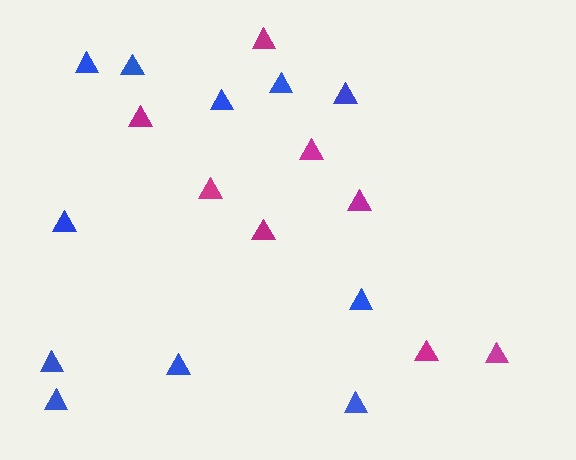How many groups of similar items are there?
There are 2 groups: one group of magenta triangles (8) and one group of blue triangles (11).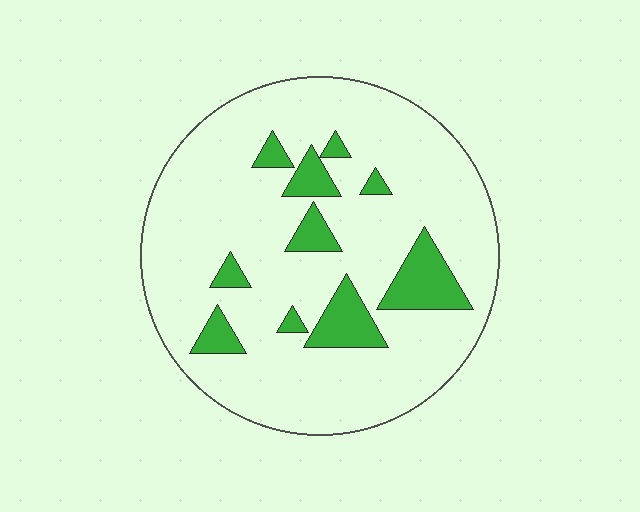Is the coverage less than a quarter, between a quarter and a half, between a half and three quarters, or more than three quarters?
Less than a quarter.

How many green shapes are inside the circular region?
10.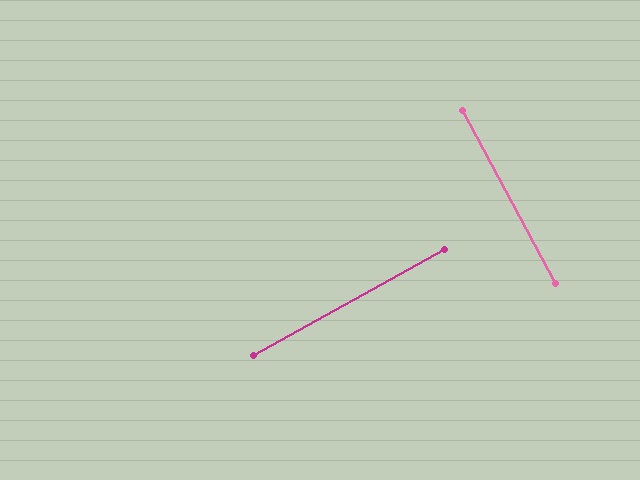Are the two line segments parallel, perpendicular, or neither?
Perpendicular — they meet at approximately 89°.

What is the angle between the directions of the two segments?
Approximately 89 degrees.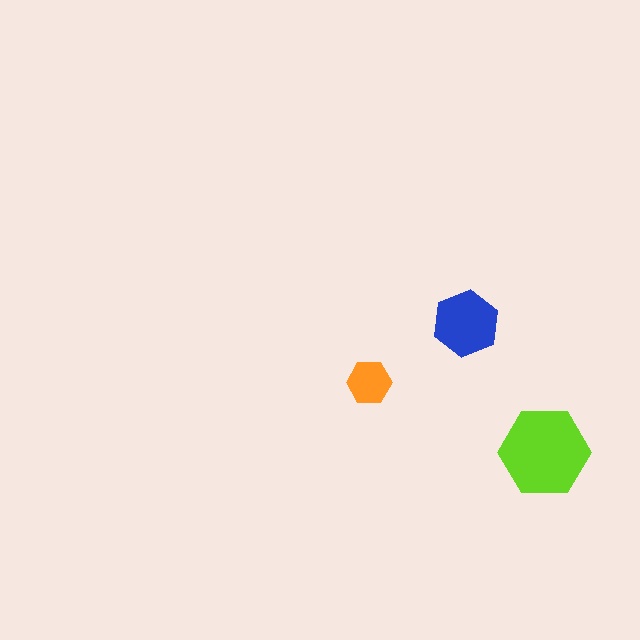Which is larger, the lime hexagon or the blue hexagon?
The lime one.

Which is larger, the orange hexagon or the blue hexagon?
The blue one.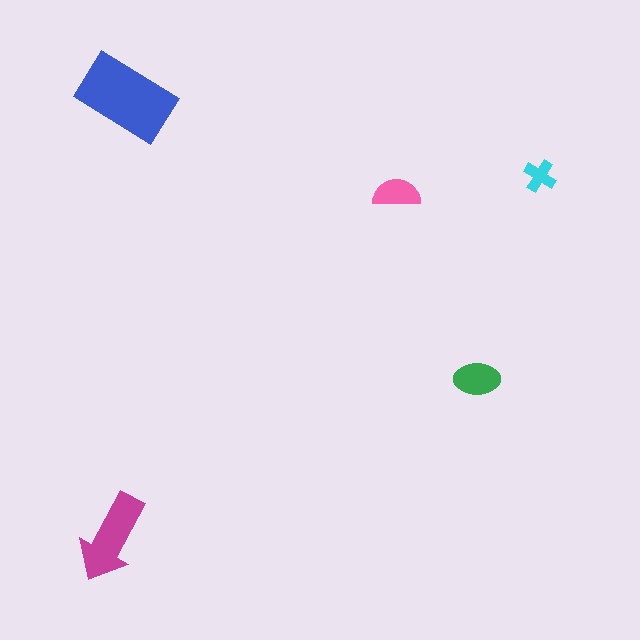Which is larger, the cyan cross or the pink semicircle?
The pink semicircle.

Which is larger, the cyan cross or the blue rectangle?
The blue rectangle.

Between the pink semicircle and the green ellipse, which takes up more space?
The green ellipse.